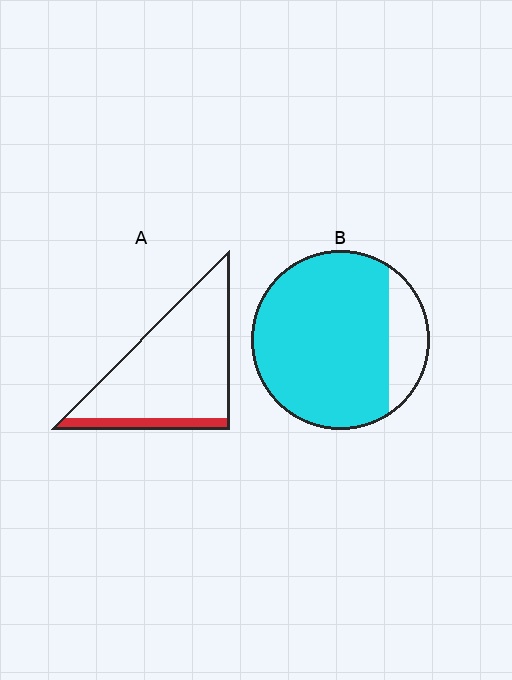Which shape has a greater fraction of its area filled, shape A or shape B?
Shape B.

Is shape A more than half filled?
No.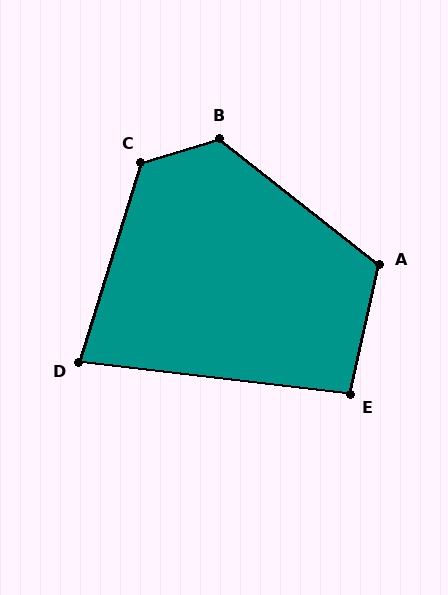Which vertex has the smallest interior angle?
D, at approximately 80 degrees.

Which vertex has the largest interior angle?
B, at approximately 125 degrees.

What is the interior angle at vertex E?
Approximately 96 degrees (obtuse).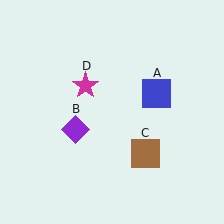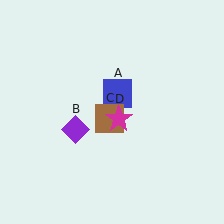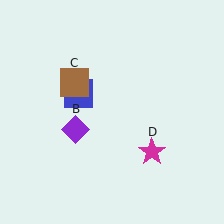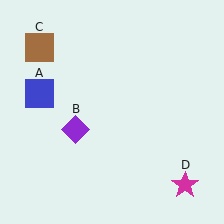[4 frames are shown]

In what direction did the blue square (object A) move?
The blue square (object A) moved left.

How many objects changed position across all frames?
3 objects changed position: blue square (object A), brown square (object C), magenta star (object D).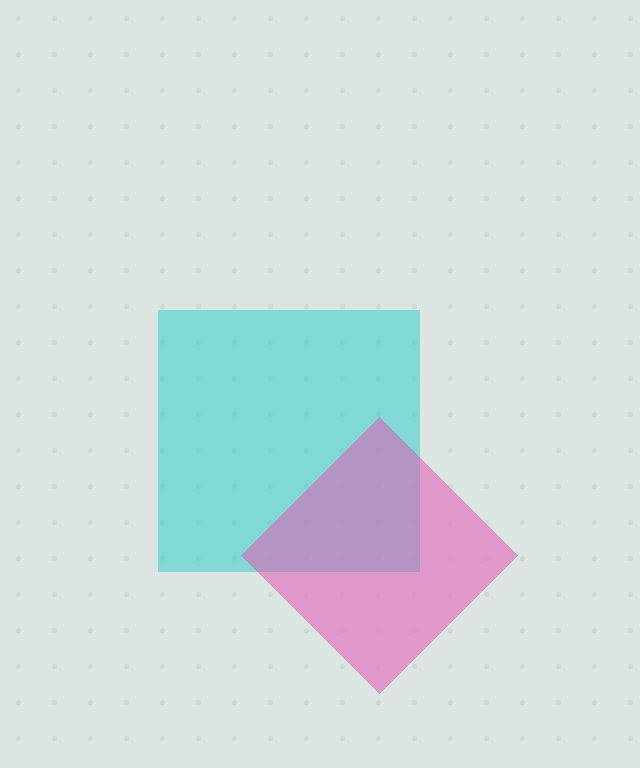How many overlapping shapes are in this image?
There are 2 overlapping shapes in the image.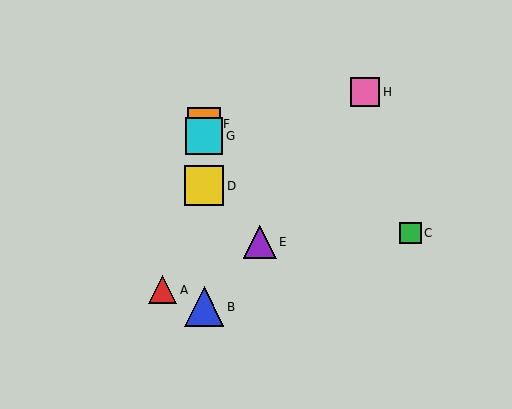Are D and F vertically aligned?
Yes, both are at x≈204.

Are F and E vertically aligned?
No, F is at x≈204 and E is at x≈260.